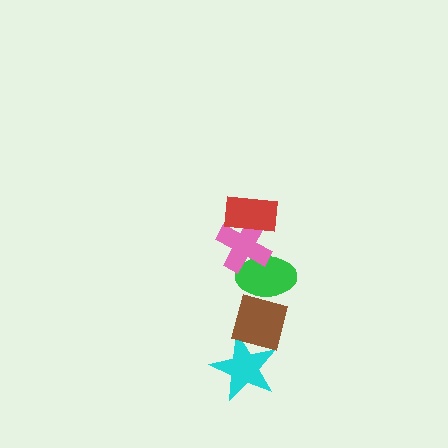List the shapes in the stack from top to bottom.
From top to bottom: the red rectangle, the pink cross, the green ellipse, the brown diamond, the cyan star.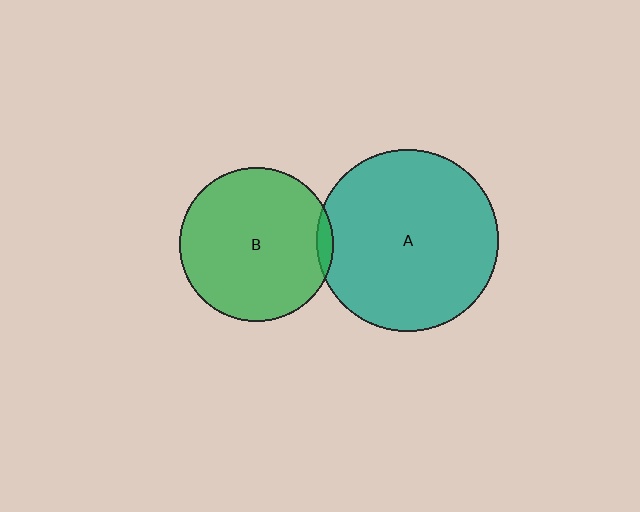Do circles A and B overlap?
Yes.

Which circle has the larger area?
Circle A (teal).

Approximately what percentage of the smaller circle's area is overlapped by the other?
Approximately 5%.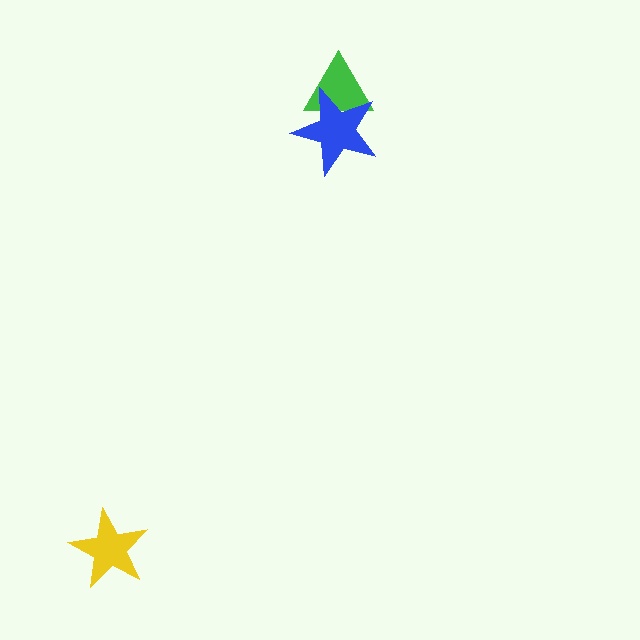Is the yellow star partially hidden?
No, no other shape covers it.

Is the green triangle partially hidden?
Yes, it is partially covered by another shape.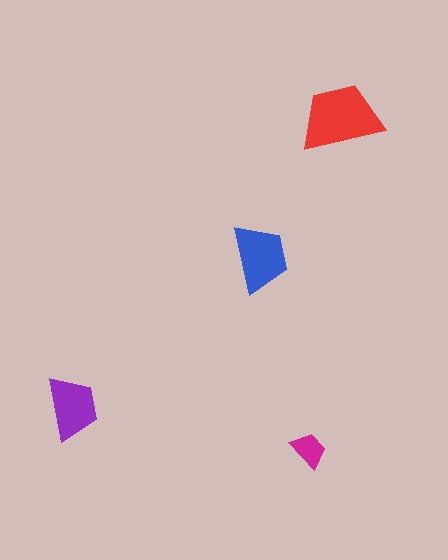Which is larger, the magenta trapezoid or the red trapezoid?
The red one.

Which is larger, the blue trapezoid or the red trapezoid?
The red one.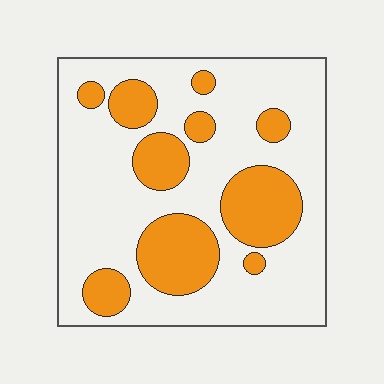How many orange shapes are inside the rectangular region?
10.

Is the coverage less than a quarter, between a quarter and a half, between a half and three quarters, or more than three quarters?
Between a quarter and a half.